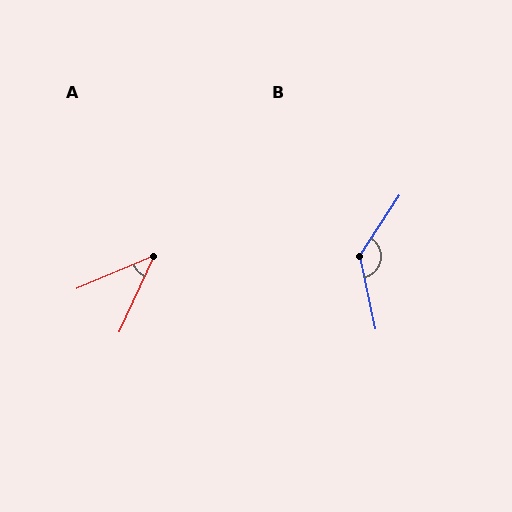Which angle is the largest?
B, at approximately 135 degrees.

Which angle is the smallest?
A, at approximately 43 degrees.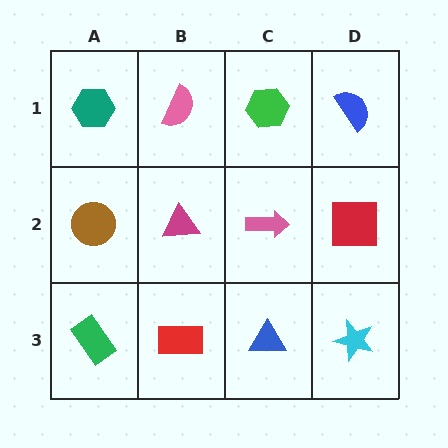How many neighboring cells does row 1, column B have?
3.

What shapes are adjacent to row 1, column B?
A magenta triangle (row 2, column B), a teal hexagon (row 1, column A), a green hexagon (row 1, column C).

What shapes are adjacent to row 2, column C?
A green hexagon (row 1, column C), a blue triangle (row 3, column C), a magenta triangle (row 2, column B), a red square (row 2, column D).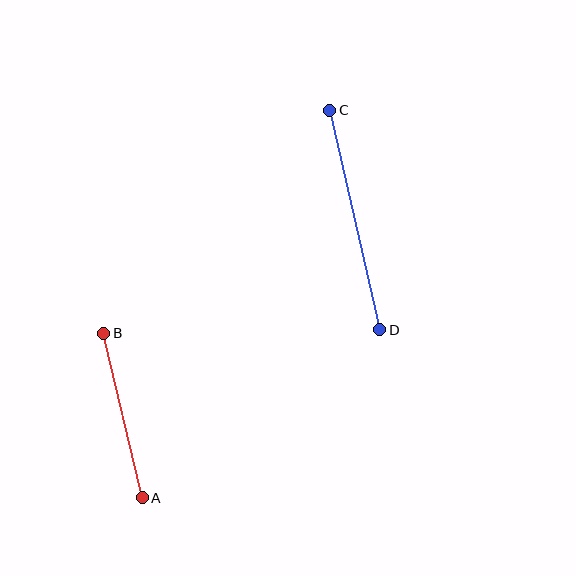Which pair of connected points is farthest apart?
Points C and D are farthest apart.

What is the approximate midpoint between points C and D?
The midpoint is at approximately (355, 220) pixels.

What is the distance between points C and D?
The distance is approximately 225 pixels.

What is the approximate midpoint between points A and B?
The midpoint is at approximately (123, 416) pixels.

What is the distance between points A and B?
The distance is approximately 169 pixels.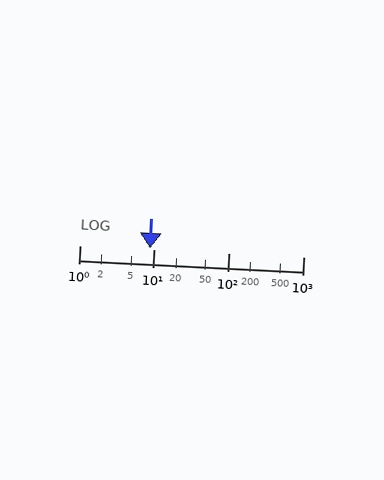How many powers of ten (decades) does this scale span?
The scale spans 3 decades, from 1 to 1000.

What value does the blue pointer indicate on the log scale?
The pointer indicates approximately 8.7.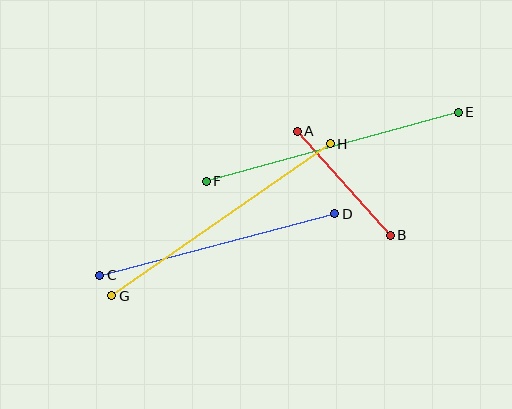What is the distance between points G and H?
The distance is approximately 266 pixels.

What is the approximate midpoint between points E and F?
The midpoint is at approximately (332, 147) pixels.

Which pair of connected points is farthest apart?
Points G and H are farthest apart.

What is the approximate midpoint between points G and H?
The midpoint is at approximately (221, 220) pixels.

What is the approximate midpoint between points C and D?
The midpoint is at approximately (217, 245) pixels.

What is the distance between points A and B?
The distance is approximately 140 pixels.